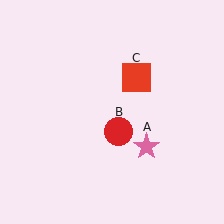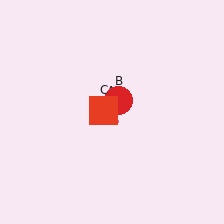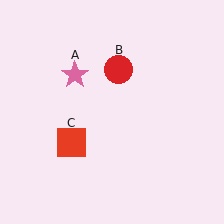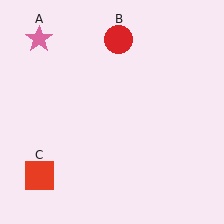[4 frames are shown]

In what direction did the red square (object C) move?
The red square (object C) moved down and to the left.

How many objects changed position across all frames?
3 objects changed position: pink star (object A), red circle (object B), red square (object C).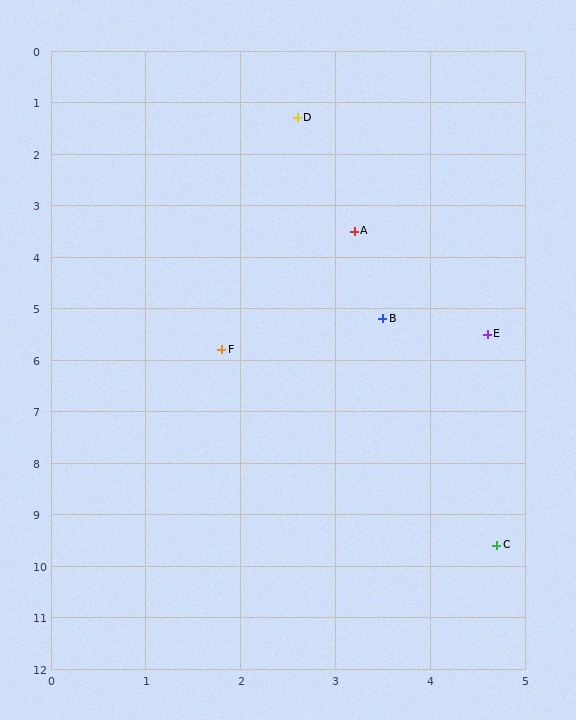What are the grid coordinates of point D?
Point D is at approximately (2.6, 1.3).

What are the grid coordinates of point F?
Point F is at approximately (1.8, 5.8).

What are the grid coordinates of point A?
Point A is at approximately (3.2, 3.5).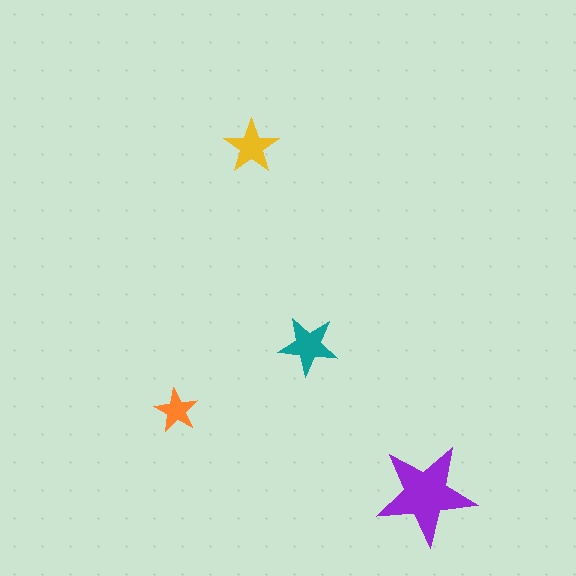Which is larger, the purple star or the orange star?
The purple one.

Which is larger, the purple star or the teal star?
The purple one.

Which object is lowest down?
The purple star is bottommost.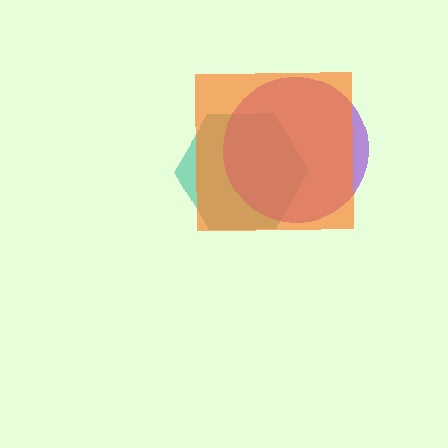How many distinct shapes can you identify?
There are 3 distinct shapes: a teal hexagon, a purple circle, an orange square.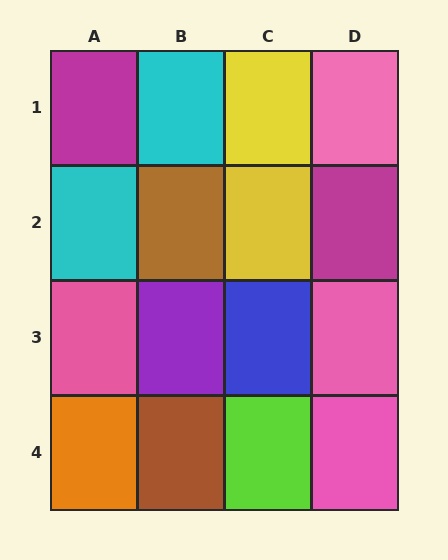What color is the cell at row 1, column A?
Magenta.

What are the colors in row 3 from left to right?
Pink, purple, blue, pink.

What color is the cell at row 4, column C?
Lime.